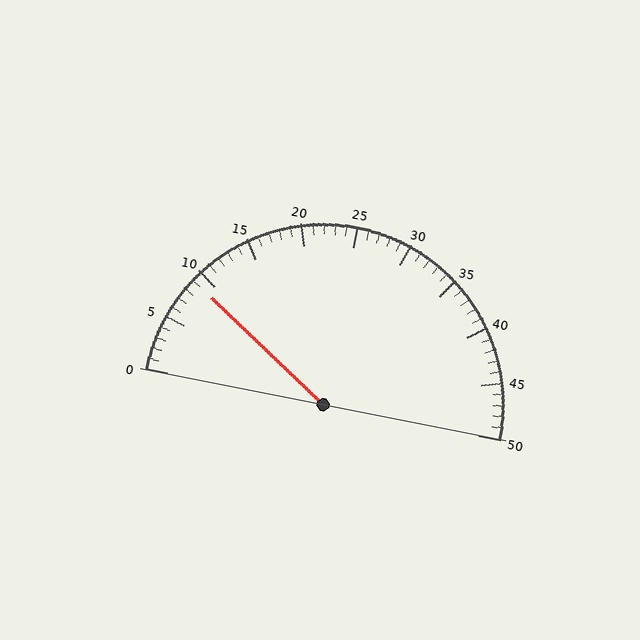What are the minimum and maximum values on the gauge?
The gauge ranges from 0 to 50.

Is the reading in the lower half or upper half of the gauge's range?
The reading is in the lower half of the range (0 to 50).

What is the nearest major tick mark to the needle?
The nearest major tick mark is 10.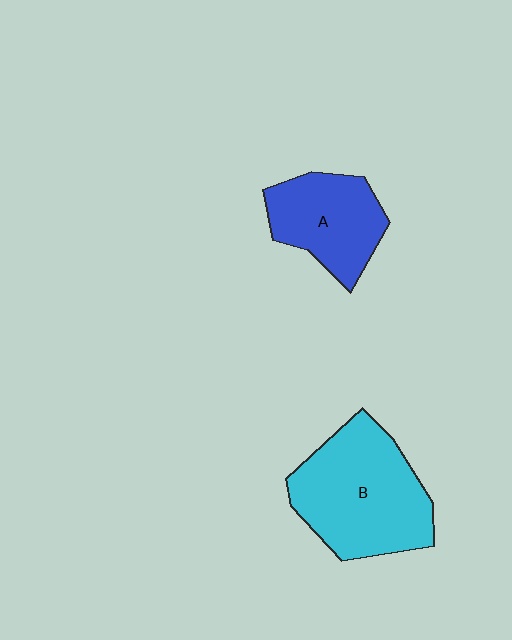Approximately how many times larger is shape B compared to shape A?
Approximately 1.6 times.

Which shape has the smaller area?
Shape A (blue).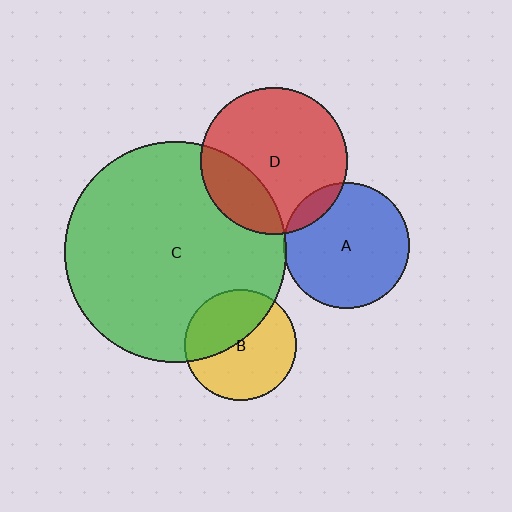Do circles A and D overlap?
Yes.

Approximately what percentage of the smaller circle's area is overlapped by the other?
Approximately 10%.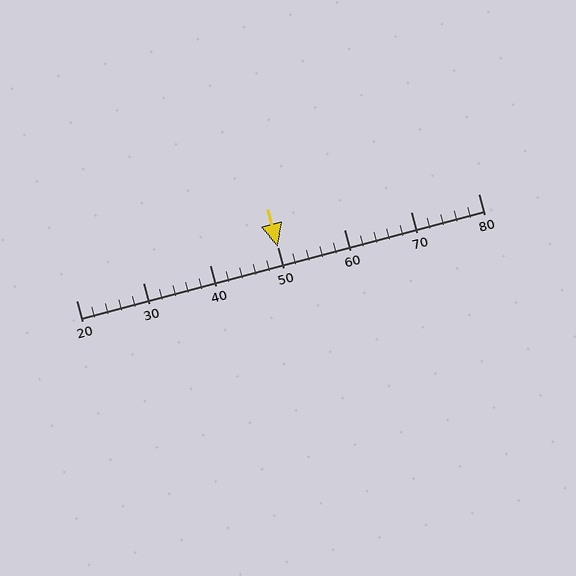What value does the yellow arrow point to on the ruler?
The yellow arrow points to approximately 50.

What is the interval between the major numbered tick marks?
The major tick marks are spaced 10 units apart.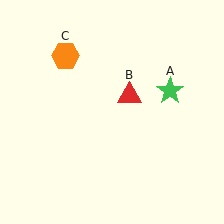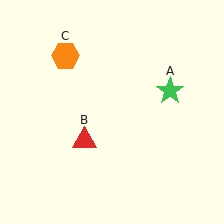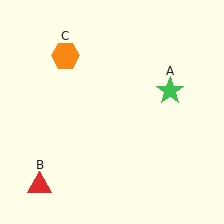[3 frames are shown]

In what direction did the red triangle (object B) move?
The red triangle (object B) moved down and to the left.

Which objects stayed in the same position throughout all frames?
Green star (object A) and orange hexagon (object C) remained stationary.